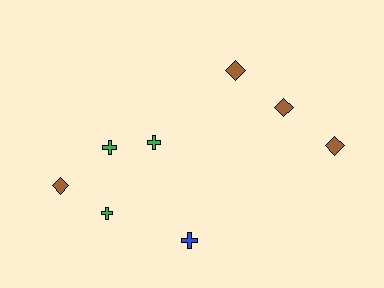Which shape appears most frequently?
Cross, with 4 objects.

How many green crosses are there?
There are 3 green crosses.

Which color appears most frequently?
Brown, with 4 objects.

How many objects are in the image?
There are 8 objects.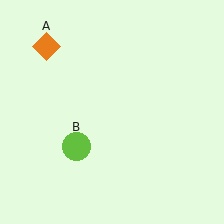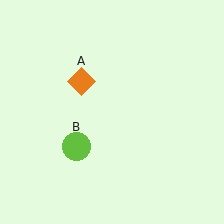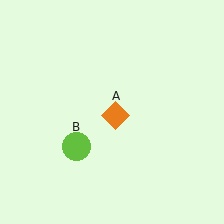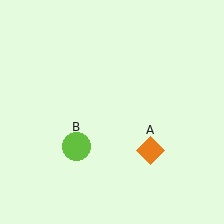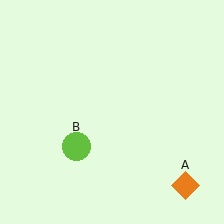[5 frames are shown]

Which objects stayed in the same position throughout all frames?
Lime circle (object B) remained stationary.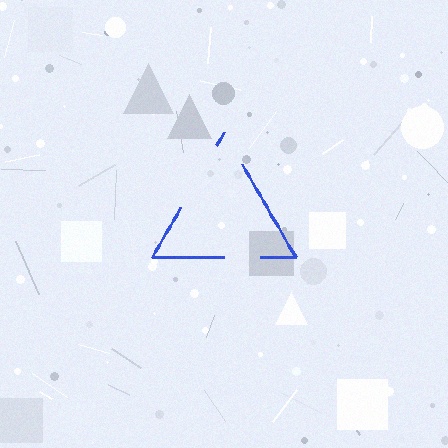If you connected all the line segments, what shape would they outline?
They would outline a triangle.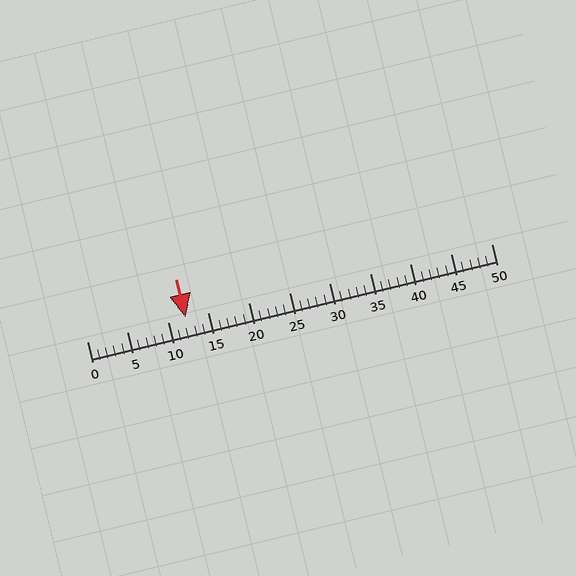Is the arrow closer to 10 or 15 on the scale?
The arrow is closer to 10.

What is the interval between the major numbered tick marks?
The major tick marks are spaced 5 units apart.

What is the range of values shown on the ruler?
The ruler shows values from 0 to 50.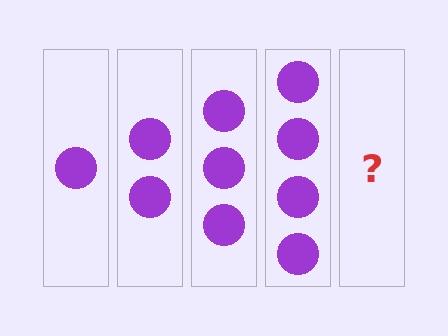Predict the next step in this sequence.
The next step is 5 circles.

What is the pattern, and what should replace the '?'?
The pattern is that each step adds one more circle. The '?' should be 5 circles.